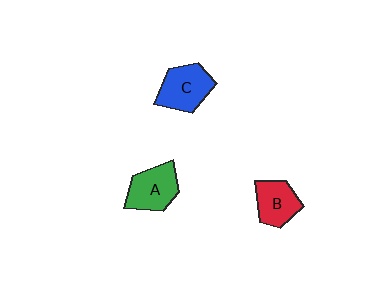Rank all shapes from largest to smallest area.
From largest to smallest: C (blue), A (green), B (red).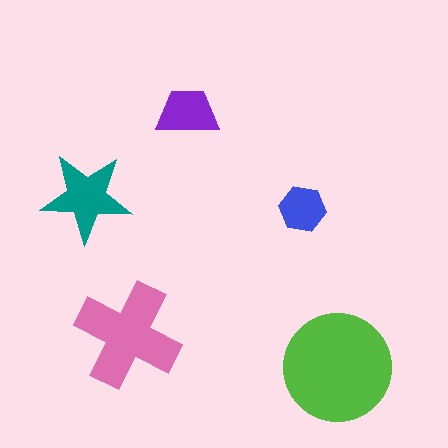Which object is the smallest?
The blue hexagon.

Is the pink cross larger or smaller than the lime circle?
Smaller.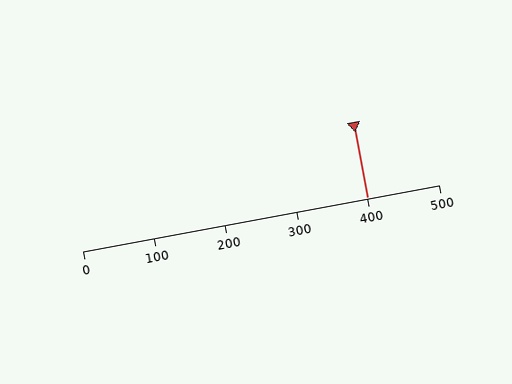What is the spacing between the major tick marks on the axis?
The major ticks are spaced 100 apart.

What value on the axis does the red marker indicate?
The marker indicates approximately 400.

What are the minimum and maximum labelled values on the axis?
The axis runs from 0 to 500.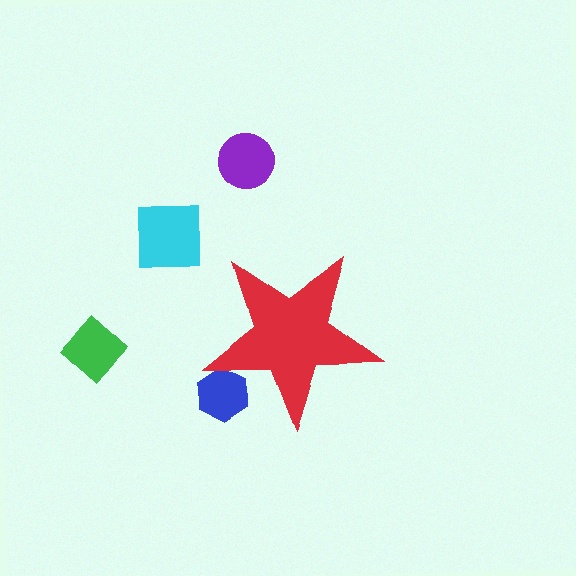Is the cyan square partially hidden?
No, the cyan square is fully visible.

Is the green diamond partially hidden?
No, the green diamond is fully visible.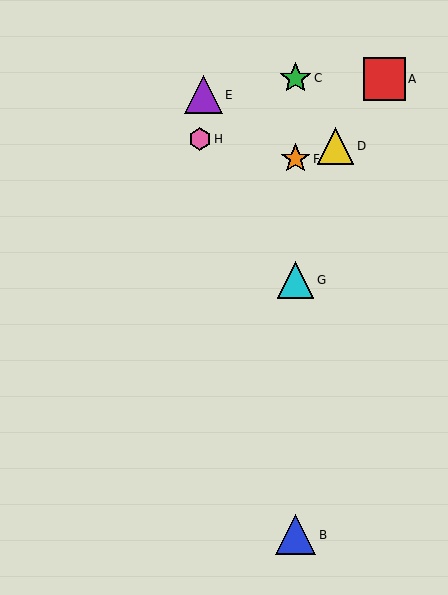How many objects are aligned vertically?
4 objects (B, C, F, G) are aligned vertically.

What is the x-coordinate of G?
Object G is at x≈295.